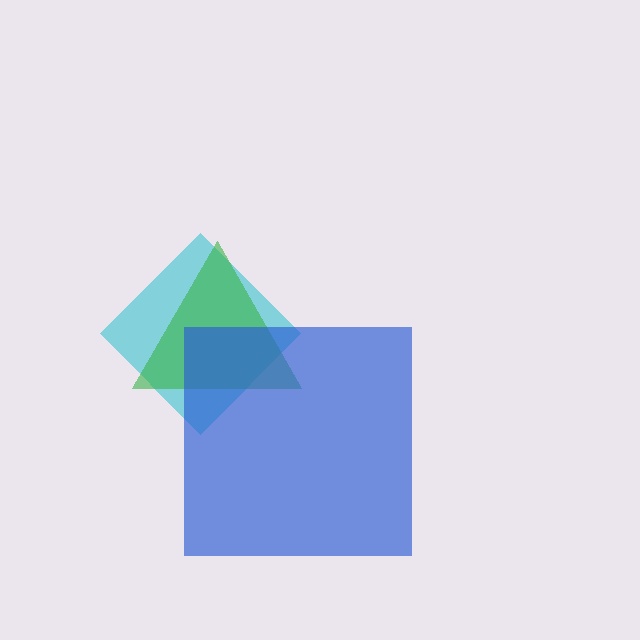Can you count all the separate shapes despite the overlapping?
Yes, there are 3 separate shapes.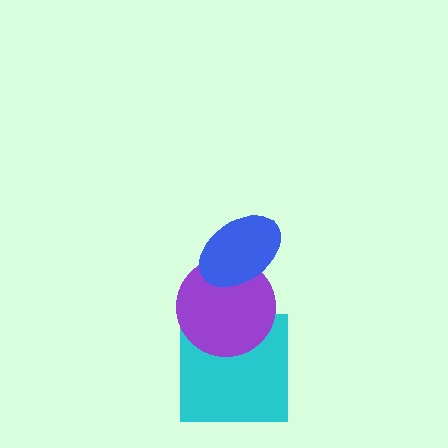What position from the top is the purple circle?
The purple circle is 2nd from the top.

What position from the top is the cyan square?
The cyan square is 3rd from the top.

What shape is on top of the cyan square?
The purple circle is on top of the cyan square.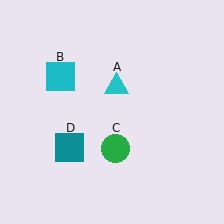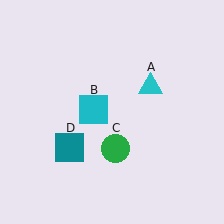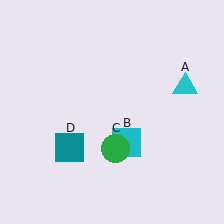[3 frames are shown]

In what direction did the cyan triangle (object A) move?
The cyan triangle (object A) moved right.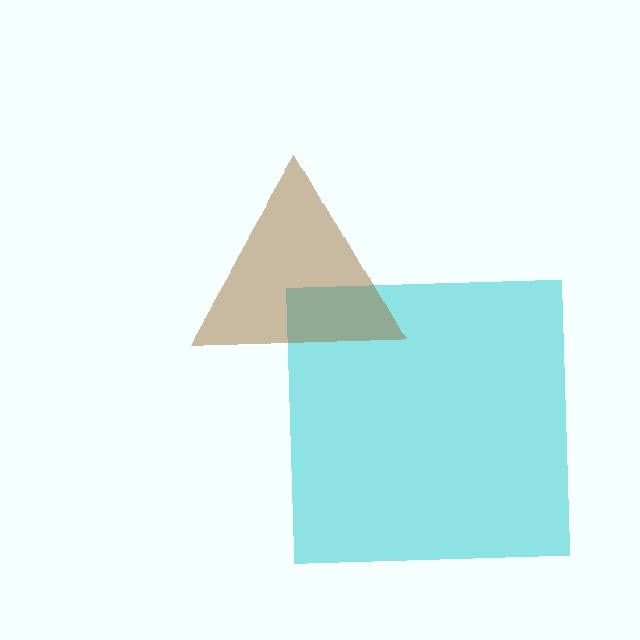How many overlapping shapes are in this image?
There are 2 overlapping shapes in the image.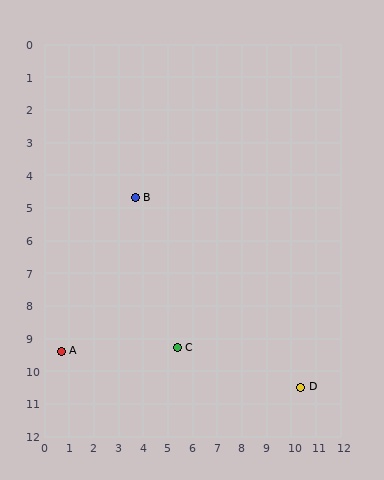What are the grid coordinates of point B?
Point B is at approximately (3.7, 4.7).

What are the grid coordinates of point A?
Point A is at approximately (0.7, 9.4).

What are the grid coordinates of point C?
Point C is at approximately (5.4, 9.3).